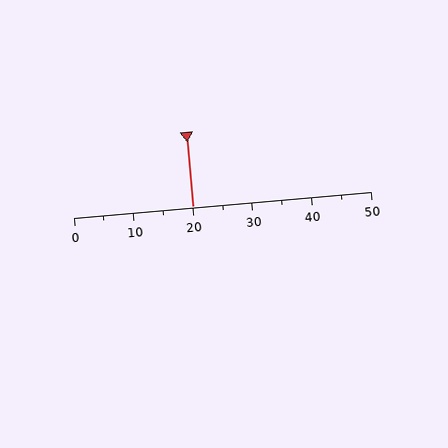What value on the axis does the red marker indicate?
The marker indicates approximately 20.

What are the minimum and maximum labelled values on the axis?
The axis runs from 0 to 50.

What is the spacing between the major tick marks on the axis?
The major ticks are spaced 10 apart.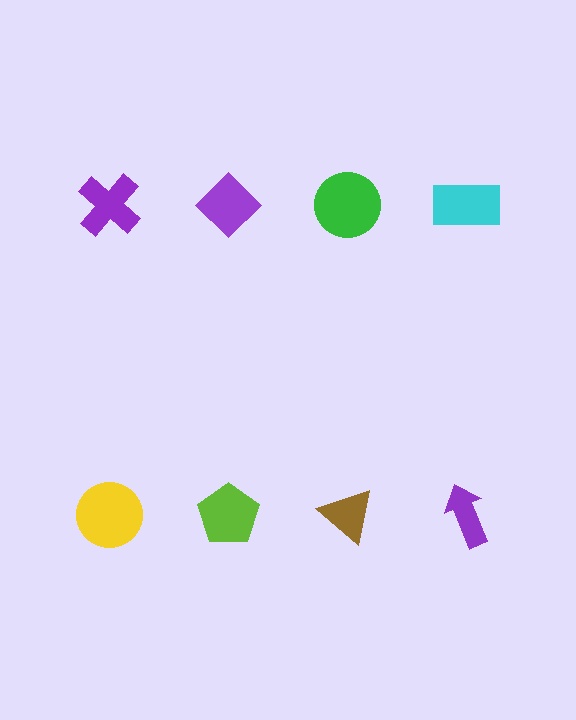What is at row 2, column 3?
A brown triangle.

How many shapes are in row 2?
4 shapes.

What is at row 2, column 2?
A lime pentagon.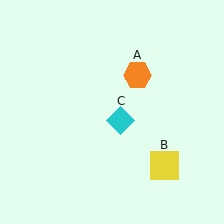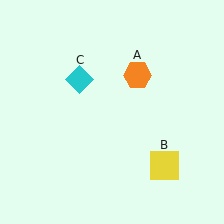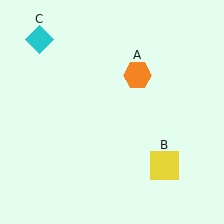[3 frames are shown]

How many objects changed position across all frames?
1 object changed position: cyan diamond (object C).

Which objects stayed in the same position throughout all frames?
Orange hexagon (object A) and yellow square (object B) remained stationary.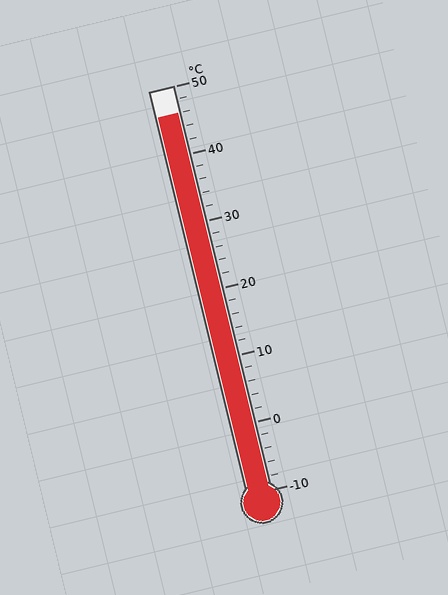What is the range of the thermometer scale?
The thermometer scale ranges from -10°C to 50°C.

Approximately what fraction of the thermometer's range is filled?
The thermometer is filled to approximately 95% of its range.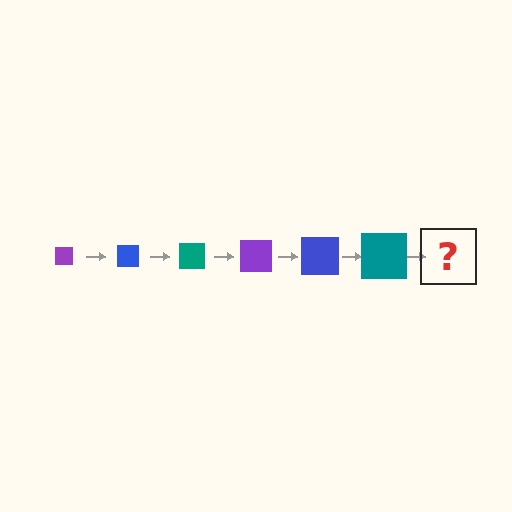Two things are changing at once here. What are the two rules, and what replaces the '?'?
The two rules are that the square grows larger each step and the color cycles through purple, blue, and teal. The '?' should be a purple square, larger than the previous one.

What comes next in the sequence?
The next element should be a purple square, larger than the previous one.